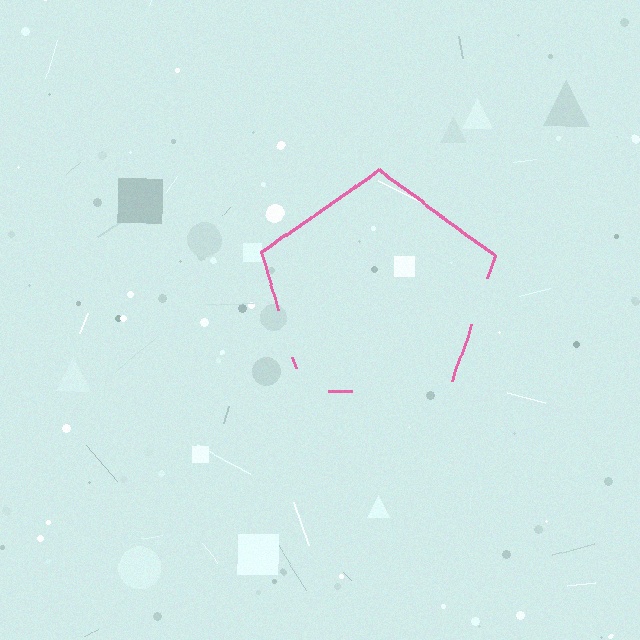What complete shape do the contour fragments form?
The contour fragments form a pentagon.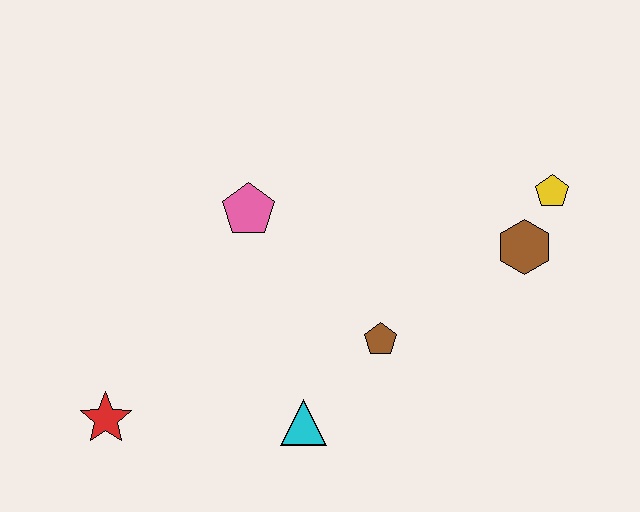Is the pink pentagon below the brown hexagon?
No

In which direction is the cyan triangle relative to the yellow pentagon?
The cyan triangle is to the left of the yellow pentagon.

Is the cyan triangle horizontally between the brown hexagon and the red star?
Yes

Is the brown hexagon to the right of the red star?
Yes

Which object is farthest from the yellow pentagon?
The red star is farthest from the yellow pentagon.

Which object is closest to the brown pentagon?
The cyan triangle is closest to the brown pentagon.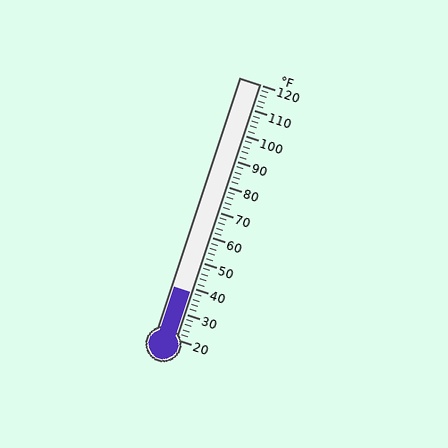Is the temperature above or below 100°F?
The temperature is below 100°F.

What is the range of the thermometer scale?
The thermometer scale ranges from 20°F to 120°F.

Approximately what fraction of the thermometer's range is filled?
The thermometer is filled to approximately 20% of its range.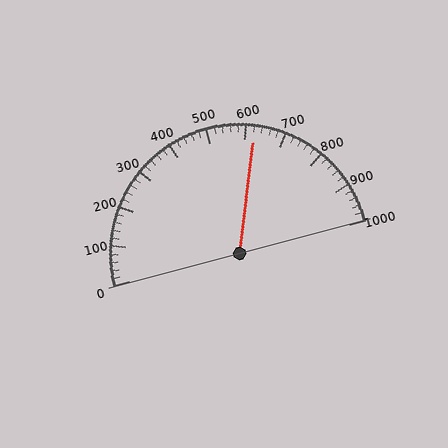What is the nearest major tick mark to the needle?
The nearest major tick mark is 600.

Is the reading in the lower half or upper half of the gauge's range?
The reading is in the upper half of the range (0 to 1000).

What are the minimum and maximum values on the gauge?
The gauge ranges from 0 to 1000.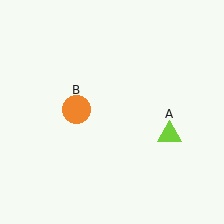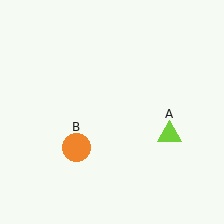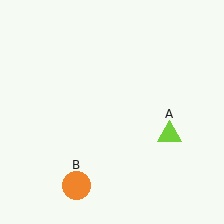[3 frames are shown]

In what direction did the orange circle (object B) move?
The orange circle (object B) moved down.